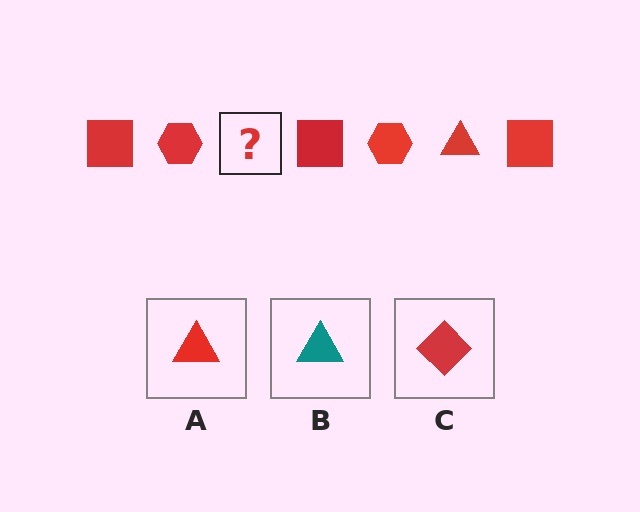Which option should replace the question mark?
Option A.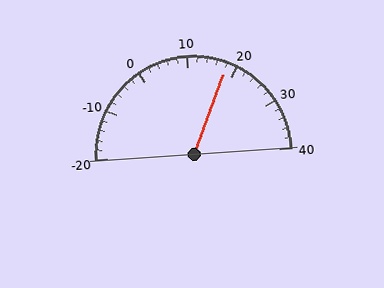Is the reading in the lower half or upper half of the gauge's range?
The reading is in the upper half of the range (-20 to 40).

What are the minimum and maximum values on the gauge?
The gauge ranges from -20 to 40.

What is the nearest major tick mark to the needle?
The nearest major tick mark is 20.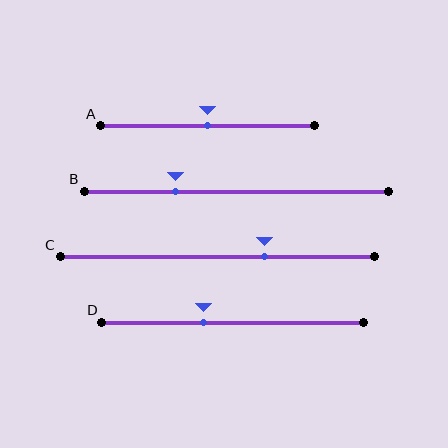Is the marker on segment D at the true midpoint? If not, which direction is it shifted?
No, the marker on segment D is shifted to the left by about 11% of the segment length.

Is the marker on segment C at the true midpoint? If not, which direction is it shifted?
No, the marker on segment C is shifted to the right by about 15% of the segment length.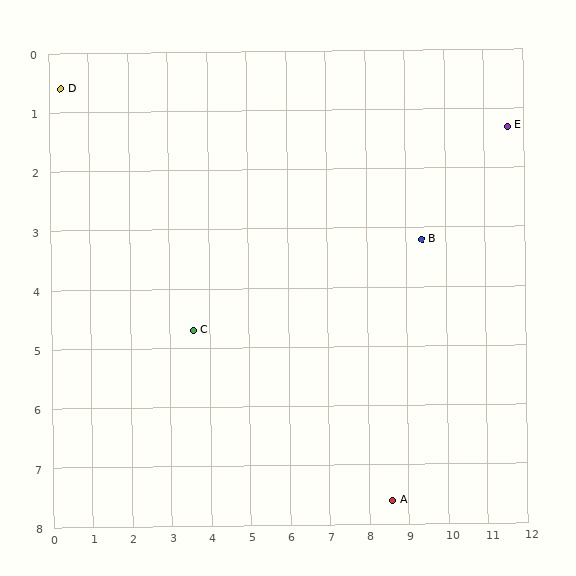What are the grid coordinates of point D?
Point D is at approximately (0.3, 0.6).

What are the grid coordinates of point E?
Point E is at approximately (11.6, 1.3).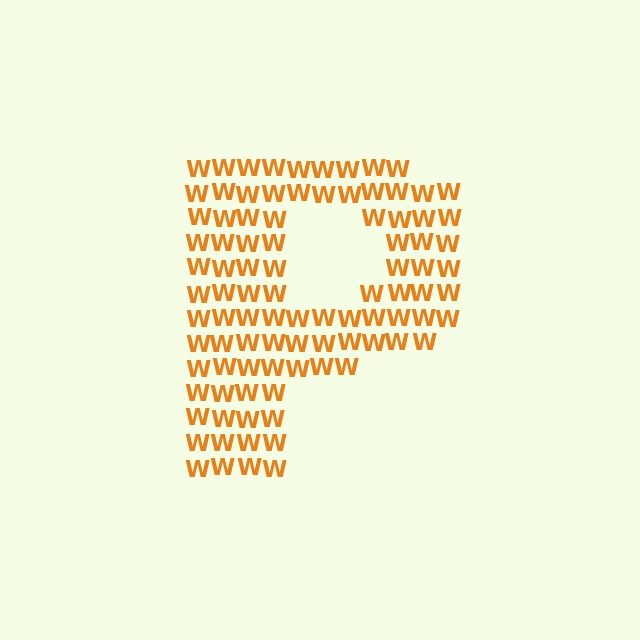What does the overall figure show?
The overall figure shows the letter P.